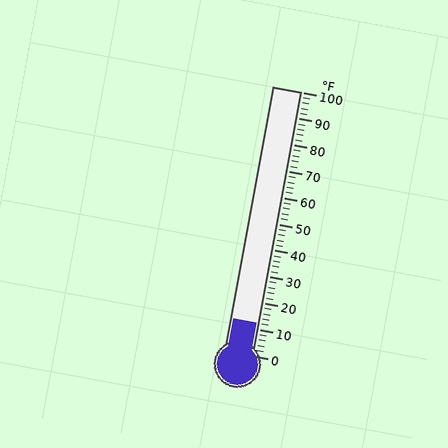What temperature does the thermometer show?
The thermometer shows approximately 12°F.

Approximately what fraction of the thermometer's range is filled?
The thermometer is filled to approximately 10% of its range.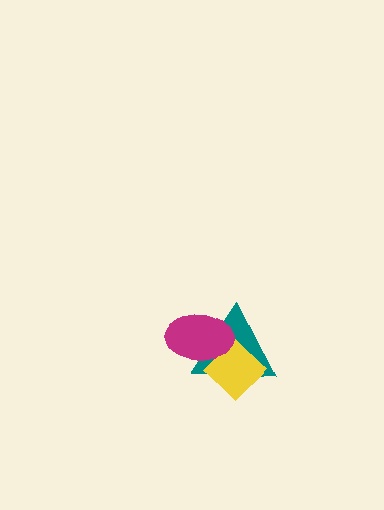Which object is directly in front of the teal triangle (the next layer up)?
The yellow diamond is directly in front of the teal triangle.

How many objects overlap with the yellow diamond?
2 objects overlap with the yellow diamond.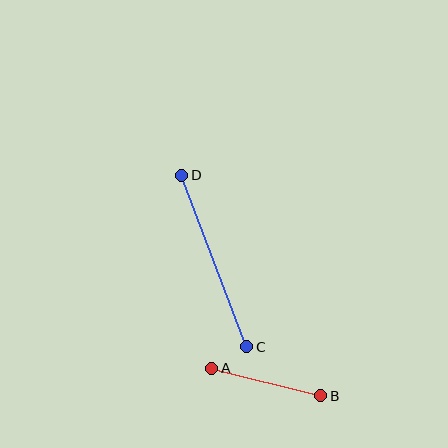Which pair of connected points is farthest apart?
Points C and D are farthest apart.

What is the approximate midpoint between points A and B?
The midpoint is at approximately (266, 382) pixels.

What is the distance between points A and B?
The distance is approximately 113 pixels.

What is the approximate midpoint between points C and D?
The midpoint is at approximately (214, 261) pixels.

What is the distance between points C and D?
The distance is approximately 184 pixels.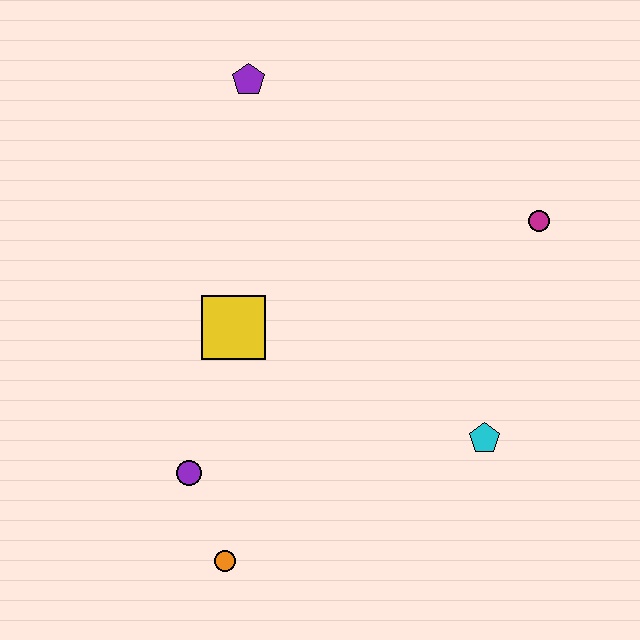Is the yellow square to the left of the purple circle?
No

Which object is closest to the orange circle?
The purple circle is closest to the orange circle.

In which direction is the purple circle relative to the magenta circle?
The purple circle is to the left of the magenta circle.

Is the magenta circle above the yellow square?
Yes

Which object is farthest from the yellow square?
The magenta circle is farthest from the yellow square.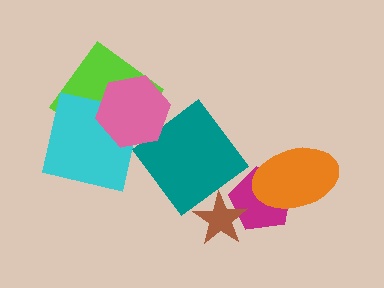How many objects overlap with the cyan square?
2 objects overlap with the cyan square.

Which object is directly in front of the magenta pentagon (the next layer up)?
The orange ellipse is directly in front of the magenta pentagon.